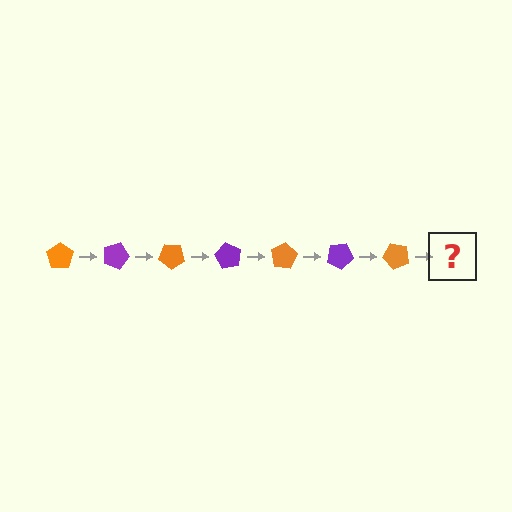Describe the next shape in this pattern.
It should be a purple pentagon, rotated 140 degrees from the start.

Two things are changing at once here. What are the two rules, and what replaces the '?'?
The two rules are that it rotates 20 degrees each step and the color cycles through orange and purple. The '?' should be a purple pentagon, rotated 140 degrees from the start.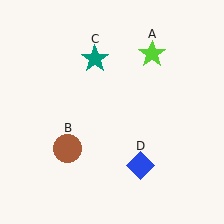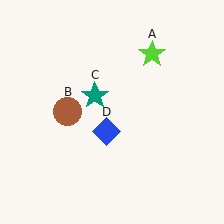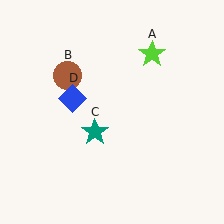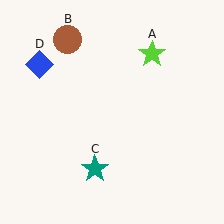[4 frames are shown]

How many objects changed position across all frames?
3 objects changed position: brown circle (object B), teal star (object C), blue diamond (object D).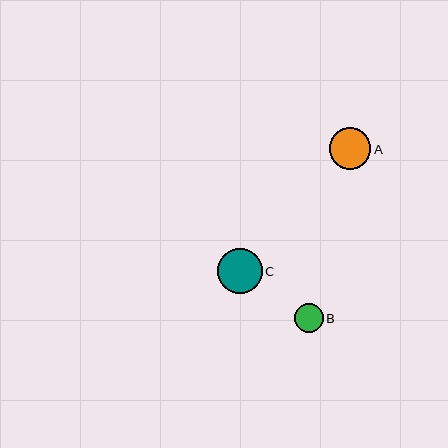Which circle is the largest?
Circle C is the largest with a size of approximately 45 pixels.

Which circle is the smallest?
Circle B is the smallest with a size of approximately 29 pixels.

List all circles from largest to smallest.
From largest to smallest: C, A, B.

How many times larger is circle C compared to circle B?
Circle C is approximately 1.5 times the size of circle B.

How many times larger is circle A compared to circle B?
Circle A is approximately 1.4 times the size of circle B.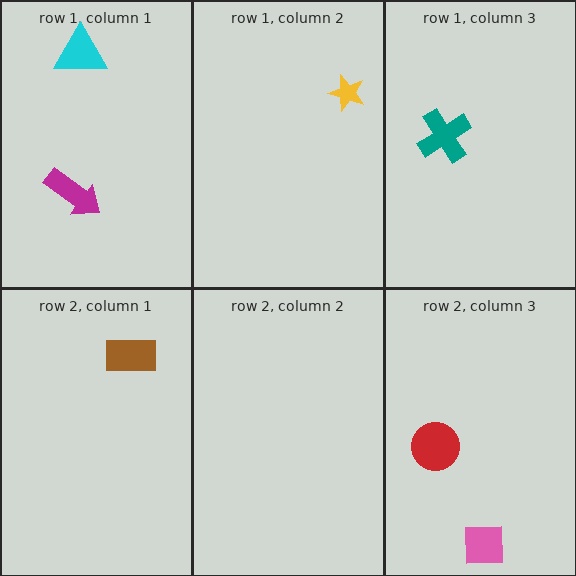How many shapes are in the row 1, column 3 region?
1.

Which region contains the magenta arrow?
The row 1, column 1 region.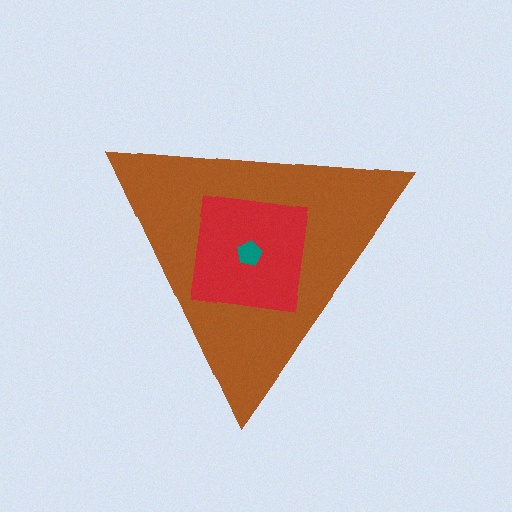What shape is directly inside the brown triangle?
The red square.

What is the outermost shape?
The brown triangle.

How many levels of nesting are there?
3.